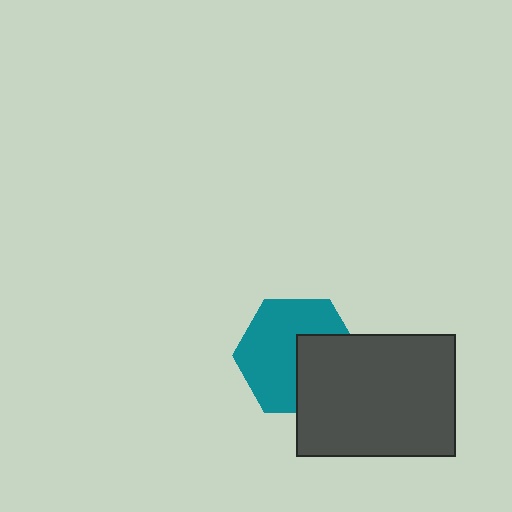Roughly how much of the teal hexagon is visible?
About half of it is visible (roughly 62%).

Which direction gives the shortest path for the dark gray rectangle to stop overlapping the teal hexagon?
Moving toward the lower-right gives the shortest separation.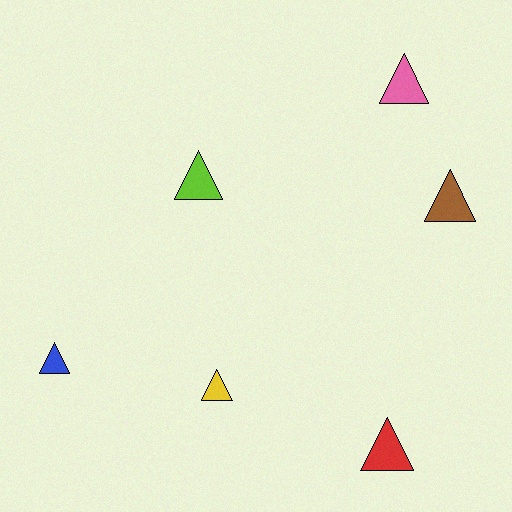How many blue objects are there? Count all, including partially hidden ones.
There is 1 blue object.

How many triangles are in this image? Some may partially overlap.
There are 6 triangles.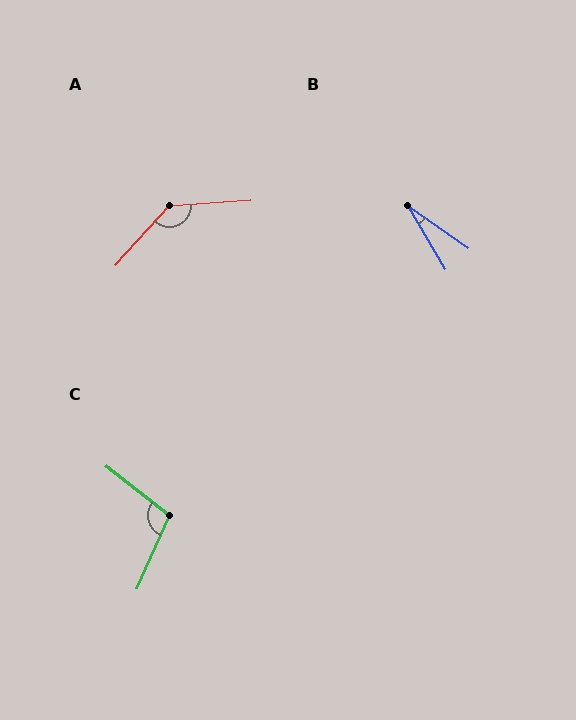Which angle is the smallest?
B, at approximately 25 degrees.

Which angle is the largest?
A, at approximately 136 degrees.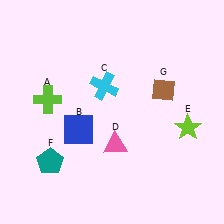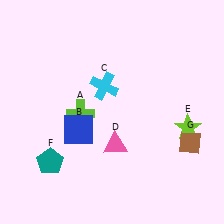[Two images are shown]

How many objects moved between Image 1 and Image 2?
2 objects moved between the two images.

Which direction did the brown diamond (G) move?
The brown diamond (G) moved down.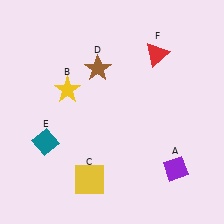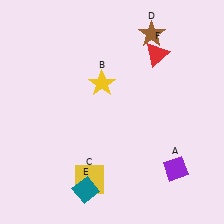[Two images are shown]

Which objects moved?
The objects that moved are: the yellow star (B), the brown star (D), the teal diamond (E).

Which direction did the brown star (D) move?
The brown star (D) moved right.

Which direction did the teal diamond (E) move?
The teal diamond (E) moved down.